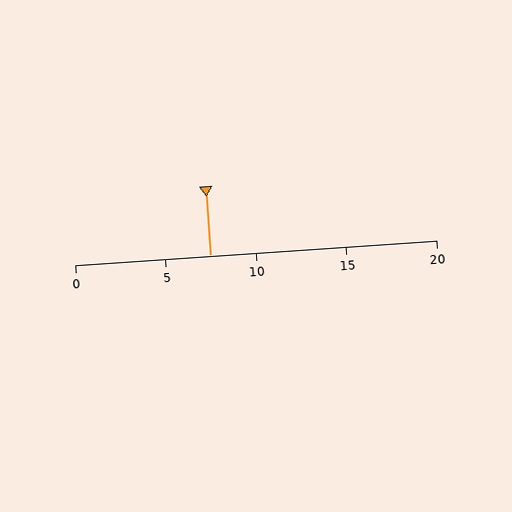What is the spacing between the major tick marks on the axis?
The major ticks are spaced 5 apart.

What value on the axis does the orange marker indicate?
The marker indicates approximately 7.5.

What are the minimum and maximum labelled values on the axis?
The axis runs from 0 to 20.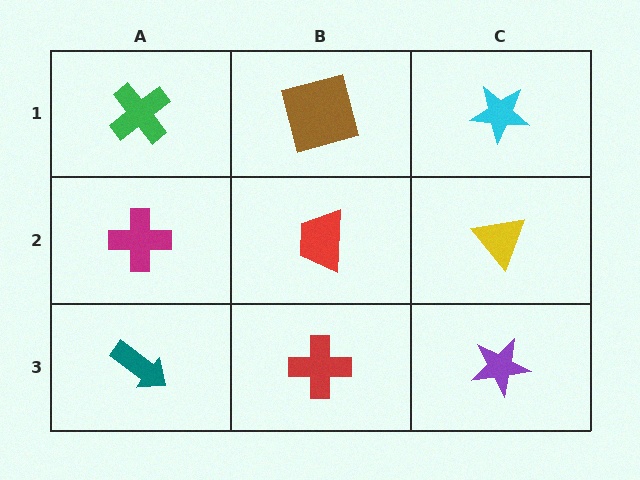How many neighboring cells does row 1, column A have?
2.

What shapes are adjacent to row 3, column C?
A yellow triangle (row 2, column C), a red cross (row 3, column B).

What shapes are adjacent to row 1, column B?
A red trapezoid (row 2, column B), a green cross (row 1, column A), a cyan star (row 1, column C).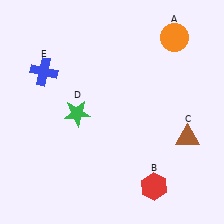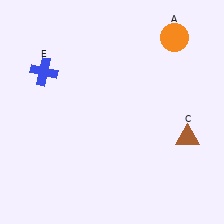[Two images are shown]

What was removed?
The red hexagon (B), the green star (D) were removed in Image 2.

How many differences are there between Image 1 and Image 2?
There are 2 differences between the two images.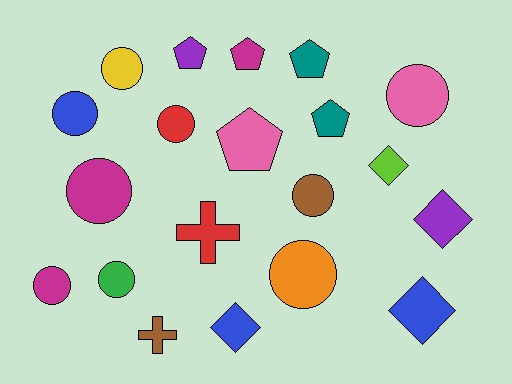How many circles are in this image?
There are 9 circles.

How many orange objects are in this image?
There is 1 orange object.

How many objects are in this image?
There are 20 objects.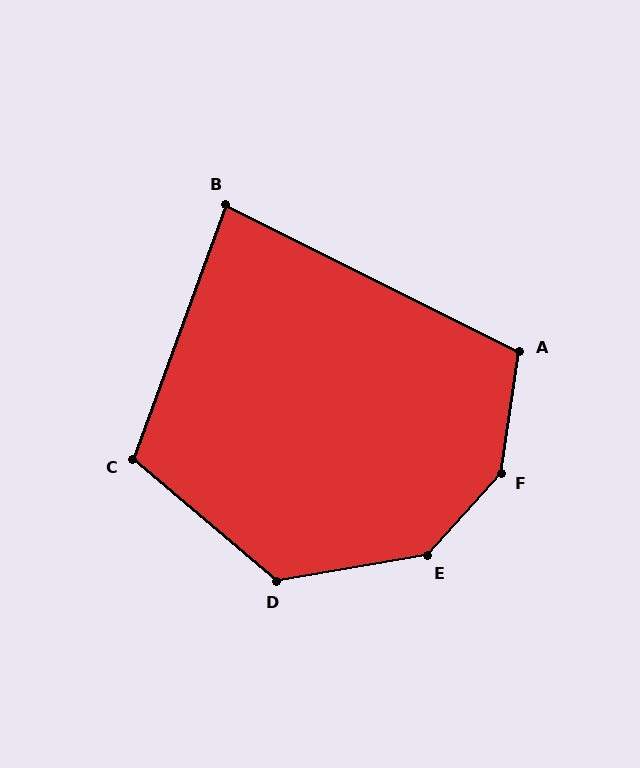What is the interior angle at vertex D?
Approximately 130 degrees (obtuse).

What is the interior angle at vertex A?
Approximately 108 degrees (obtuse).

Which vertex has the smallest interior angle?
B, at approximately 84 degrees.